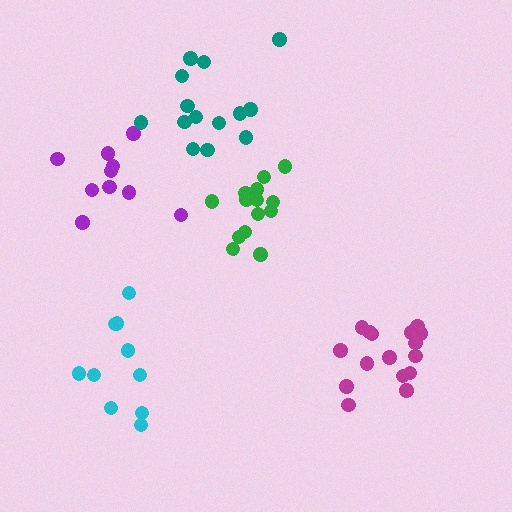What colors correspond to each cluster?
The clusters are colored: green, cyan, magenta, purple, teal.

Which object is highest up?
The teal cluster is topmost.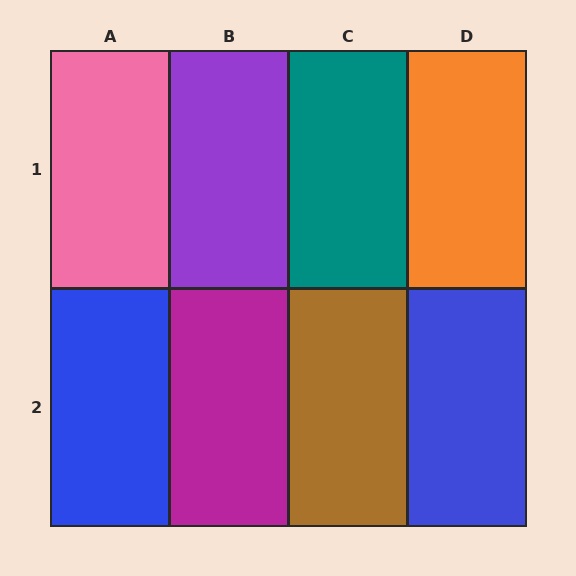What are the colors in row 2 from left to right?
Blue, magenta, brown, blue.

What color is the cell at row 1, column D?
Orange.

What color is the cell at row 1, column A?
Pink.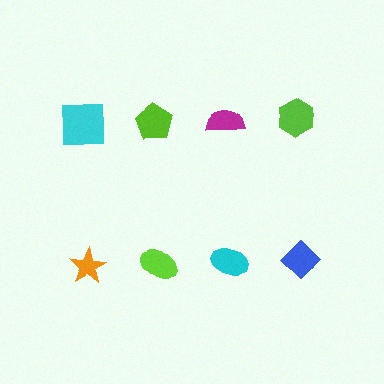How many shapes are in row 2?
4 shapes.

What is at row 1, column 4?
A lime hexagon.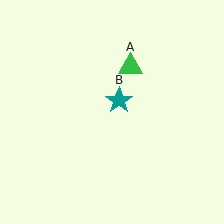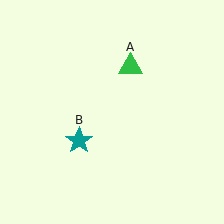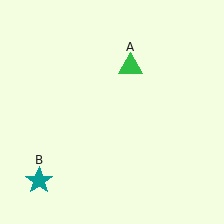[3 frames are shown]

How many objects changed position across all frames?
1 object changed position: teal star (object B).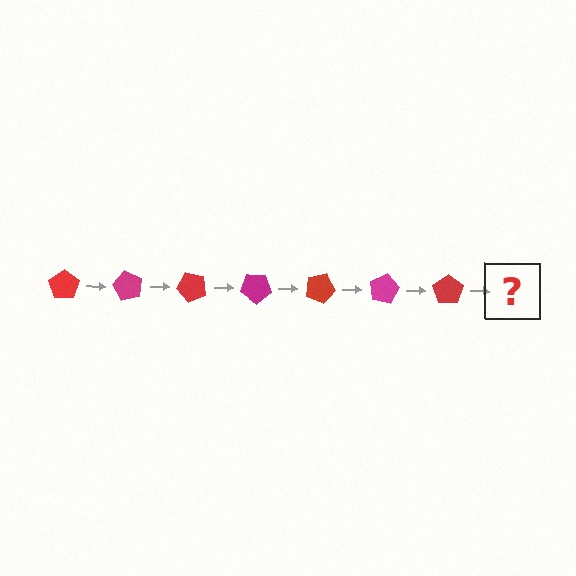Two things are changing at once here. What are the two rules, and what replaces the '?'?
The two rules are that it rotates 60 degrees each step and the color cycles through red and magenta. The '?' should be a magenta pentagon, rotated 420 degrees from the start.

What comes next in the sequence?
The next element should be a magenta pentagon, rotated 420 degrees from the start.